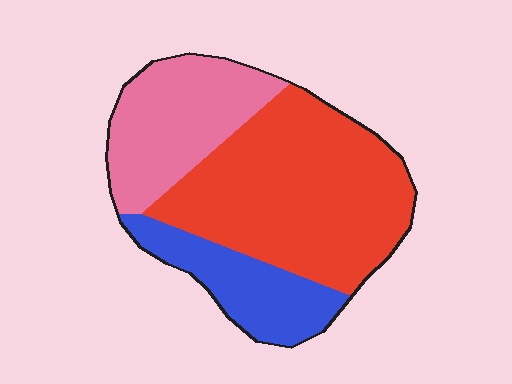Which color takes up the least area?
Blue, at roughly 20%.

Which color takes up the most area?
Red, at roughly 55%.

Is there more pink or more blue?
Pink.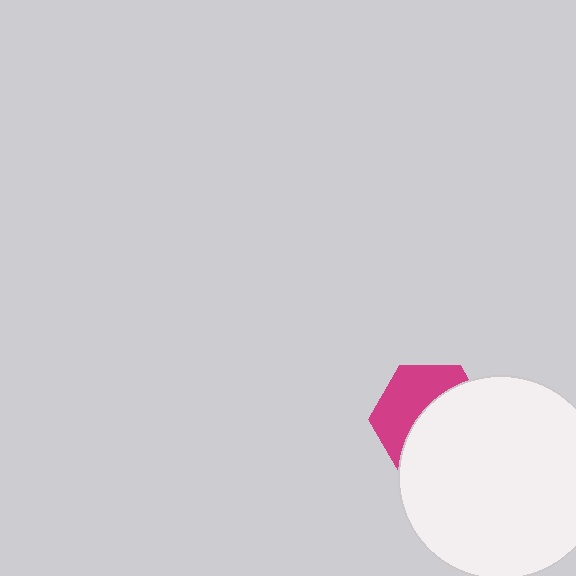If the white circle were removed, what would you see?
You would see the complete magenta hexagon.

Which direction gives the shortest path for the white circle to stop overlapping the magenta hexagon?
Moving toward the lower-right gives the shortest separation.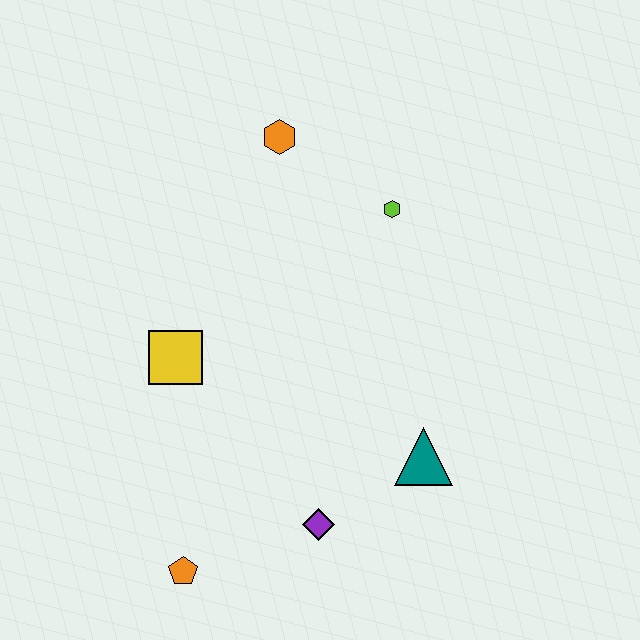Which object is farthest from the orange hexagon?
The orange pentagon is farthest from the orange hexagon.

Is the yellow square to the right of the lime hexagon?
No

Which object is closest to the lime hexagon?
The orange hexagon is closest to the lime hexagon.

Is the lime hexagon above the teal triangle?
Yes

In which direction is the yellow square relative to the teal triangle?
The yellow square is to the left of the teal triangle.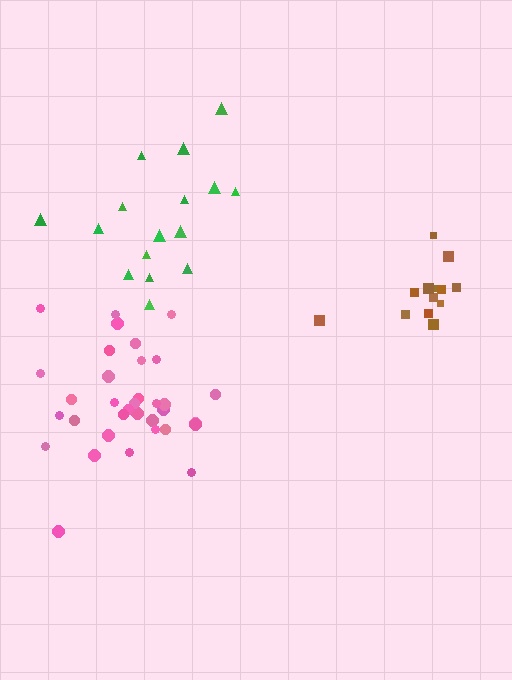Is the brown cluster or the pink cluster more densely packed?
Pink.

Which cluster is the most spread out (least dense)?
Green.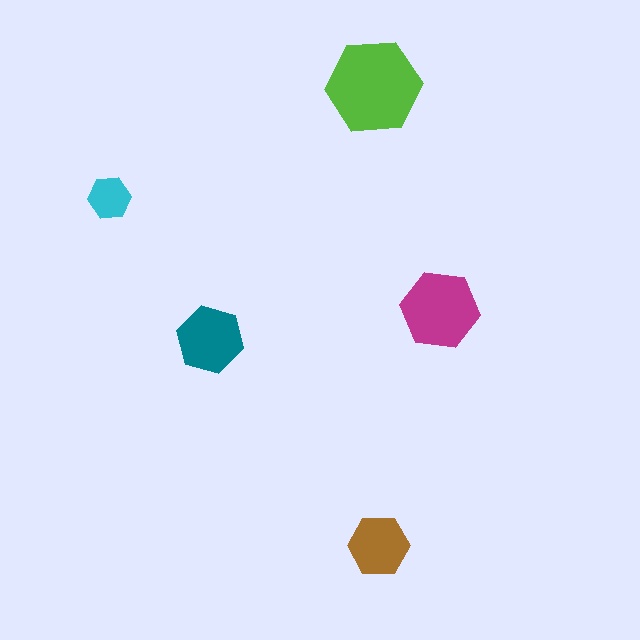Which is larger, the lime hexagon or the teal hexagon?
The lime one.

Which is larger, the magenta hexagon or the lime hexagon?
The lime one.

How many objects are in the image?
There are 5 objects in the image.